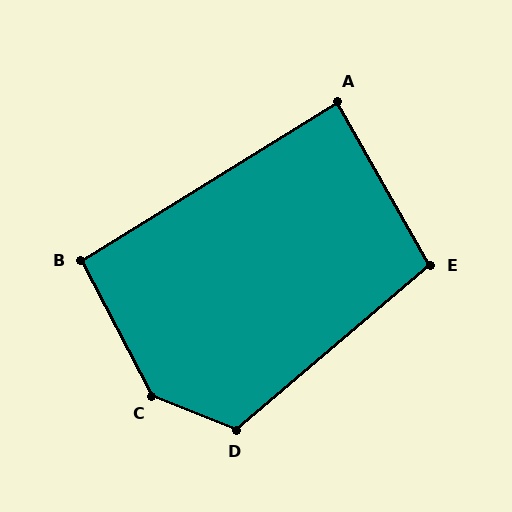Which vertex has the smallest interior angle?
A, at approximately 88 degrees.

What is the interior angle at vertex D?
Approximately 118 degrees (obtuse).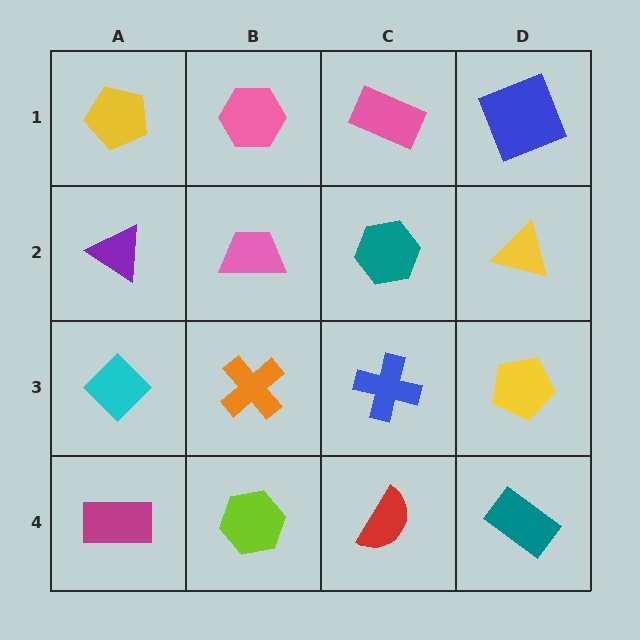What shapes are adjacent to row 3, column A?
A purple triangle (row 2, column A), a magenta rectangle (row 4, column A), an orange cross (row 3, column B).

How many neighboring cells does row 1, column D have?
2.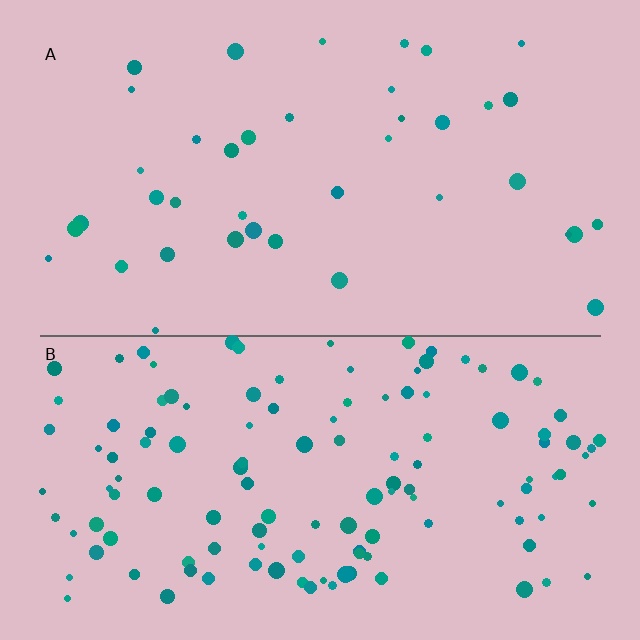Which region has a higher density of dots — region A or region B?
B (the bottom).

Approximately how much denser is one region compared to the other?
Approximately 3.2× — region B over region A.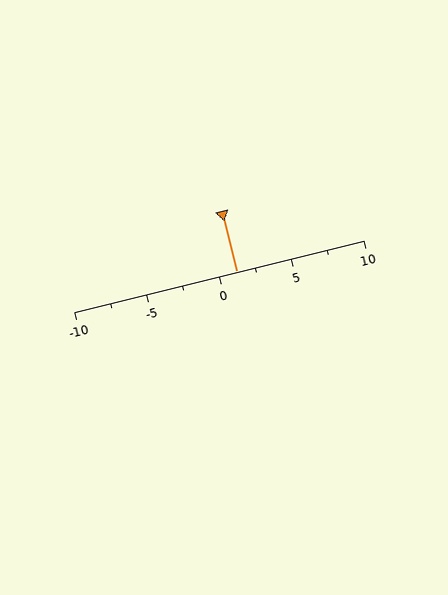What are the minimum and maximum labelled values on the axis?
The axis runs from -10 to 10.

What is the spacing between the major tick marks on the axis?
The major ticks are spaced 5 apart.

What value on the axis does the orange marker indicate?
The marker indicates approximately 1.2.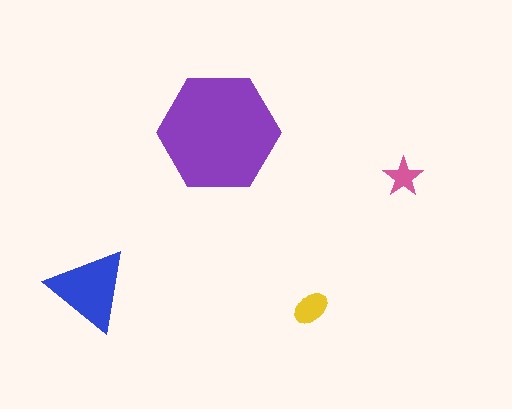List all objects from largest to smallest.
The purple hexagon, the blue triangle, the yellow ellipse, the pink star.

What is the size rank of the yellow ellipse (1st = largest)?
3rd.